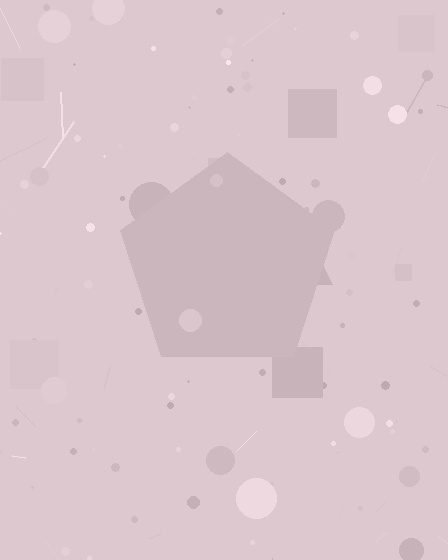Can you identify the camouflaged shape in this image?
The camouflaged shape is a pentagon.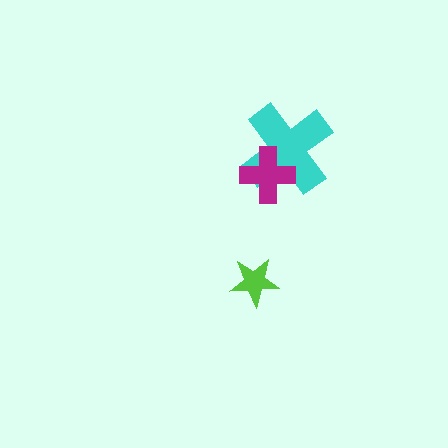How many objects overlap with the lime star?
0 objects overlap with the lime star.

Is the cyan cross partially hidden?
Yes, it is partially covered by another shape.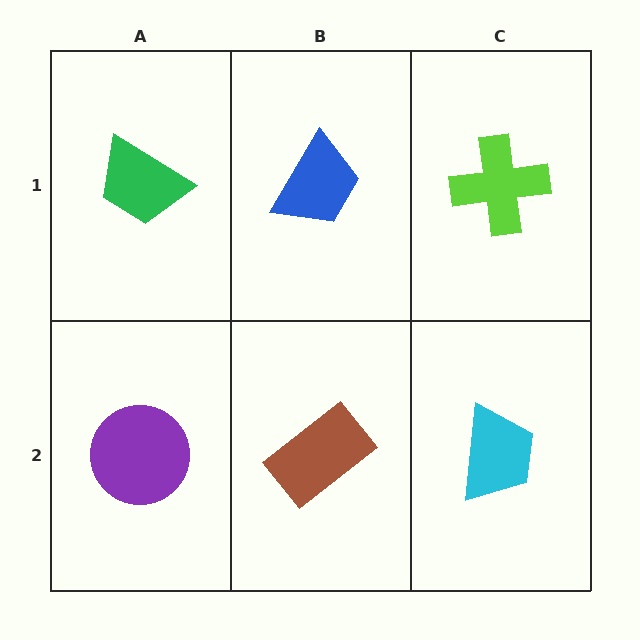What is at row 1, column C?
A lime cross.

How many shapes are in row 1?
3 shapes.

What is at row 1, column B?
A blue trapezoid.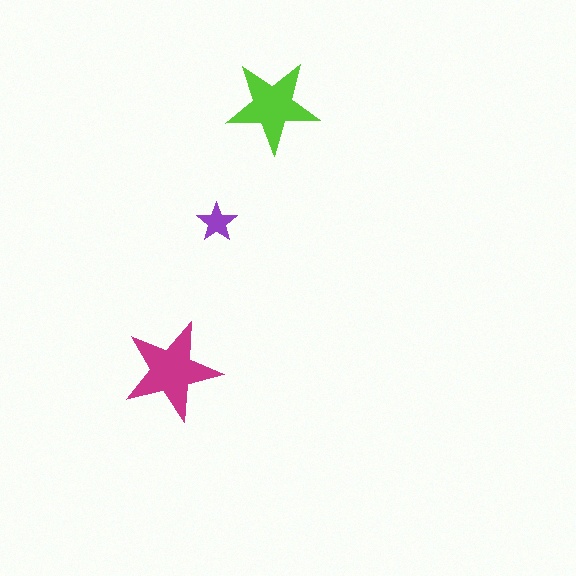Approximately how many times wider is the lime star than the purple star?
About 2.5 times wider.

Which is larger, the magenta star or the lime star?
The magenta one.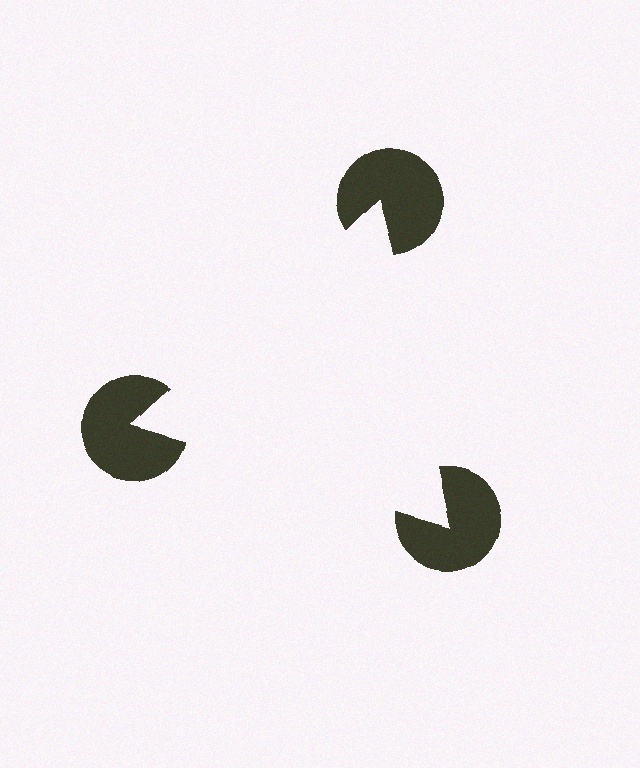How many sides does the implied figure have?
3 sides.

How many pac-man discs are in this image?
There are 3 — one at each vertex of the illusory triangle.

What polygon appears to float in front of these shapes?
An illusory triangle — its edges are inferred from the aligned wedge cuts in the pac-man discs, not physically drawn.